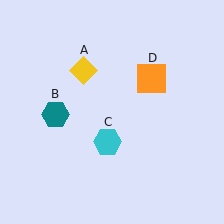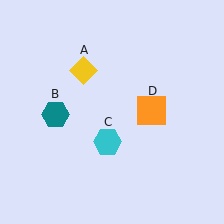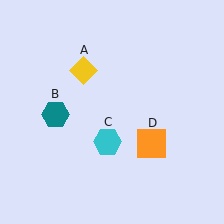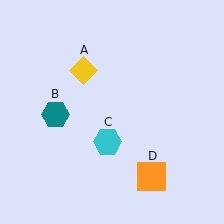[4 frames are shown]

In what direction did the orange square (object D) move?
The orange square (object D) moved down.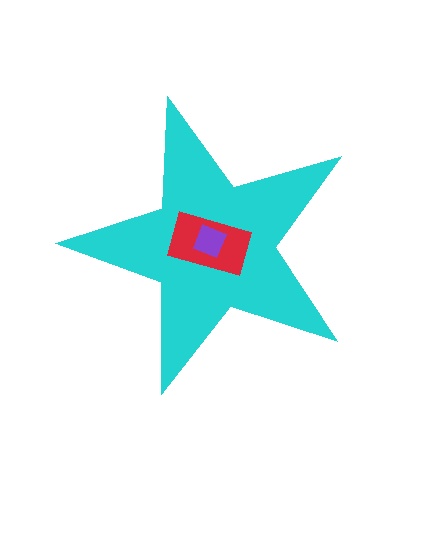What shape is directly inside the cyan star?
The red rectangle.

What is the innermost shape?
The purple square.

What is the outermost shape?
The cyan star.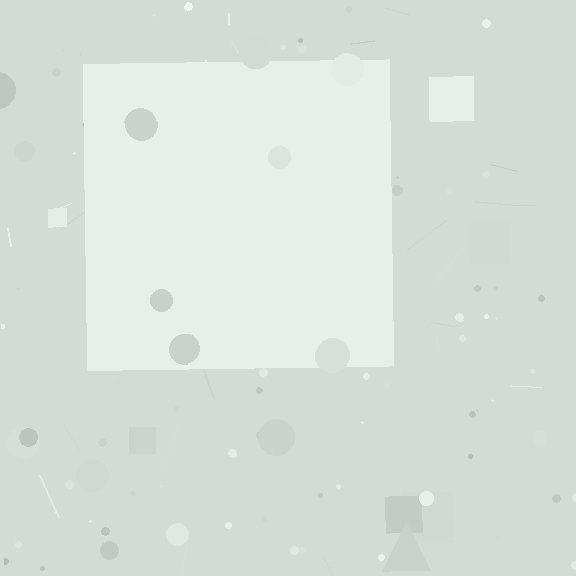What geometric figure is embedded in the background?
A square is embedded in the background.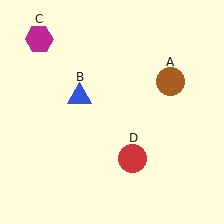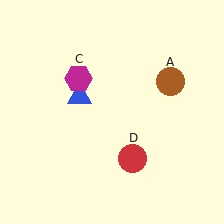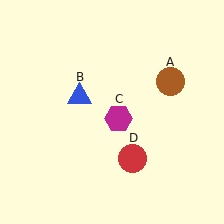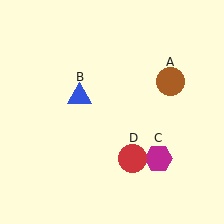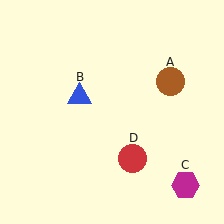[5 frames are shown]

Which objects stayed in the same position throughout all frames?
Brown circle (object A) and blue triangle (object B) and red circle (object D) remained stationary.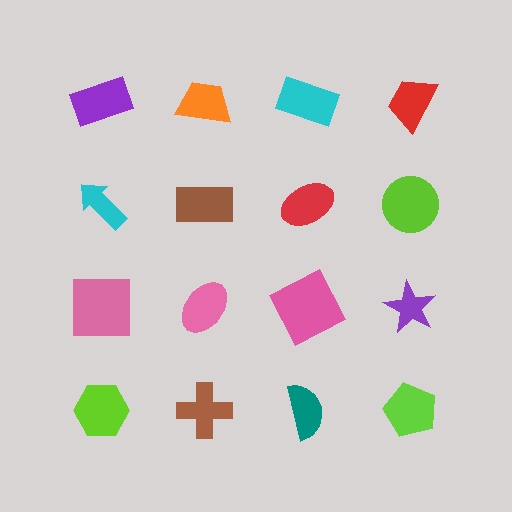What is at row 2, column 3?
A red ellipse.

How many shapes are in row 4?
4 shapes.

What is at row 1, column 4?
A red trapezoid.